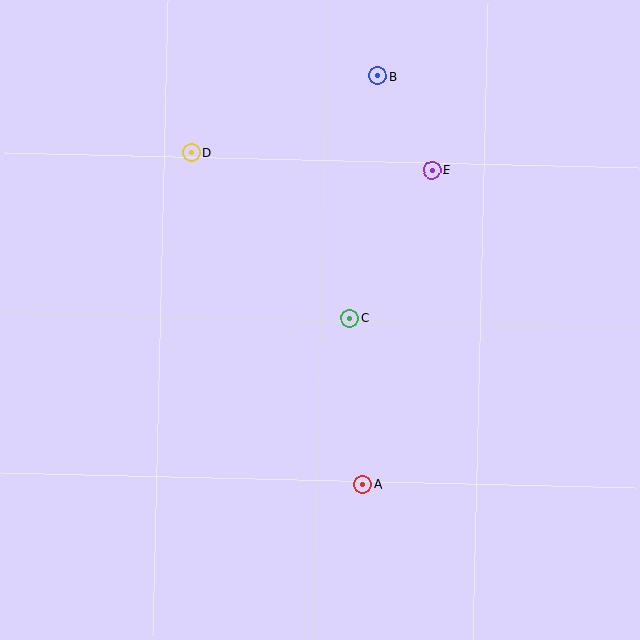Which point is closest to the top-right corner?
Point E is closest to the top-right corner.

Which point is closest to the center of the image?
Point C at (350, 318) is closest to the center.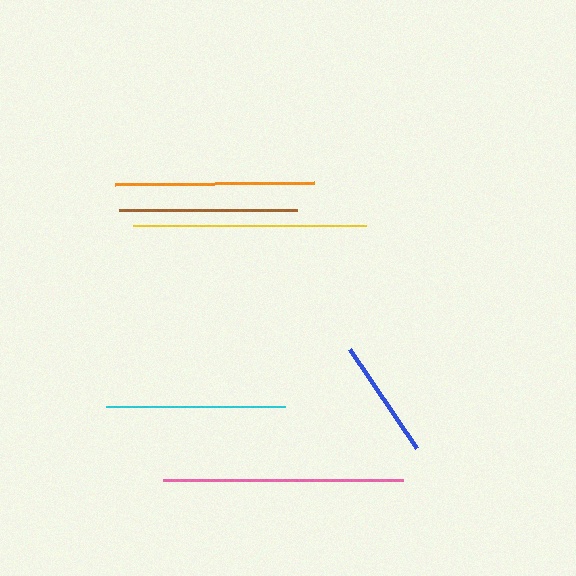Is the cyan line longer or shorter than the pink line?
The pink line is longer than the cyan line.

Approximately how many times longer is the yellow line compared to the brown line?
The yellow line is approximately 1.3 times the length of the brown line.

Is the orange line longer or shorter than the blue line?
The orange line is longer than the blue line.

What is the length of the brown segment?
The brown segment is approximately 178 pixels long.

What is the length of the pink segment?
The pink segment is approximately 240 pixels long.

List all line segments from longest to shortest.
From longest to shortest: pink, yellow, orange, cyan, brown, blue.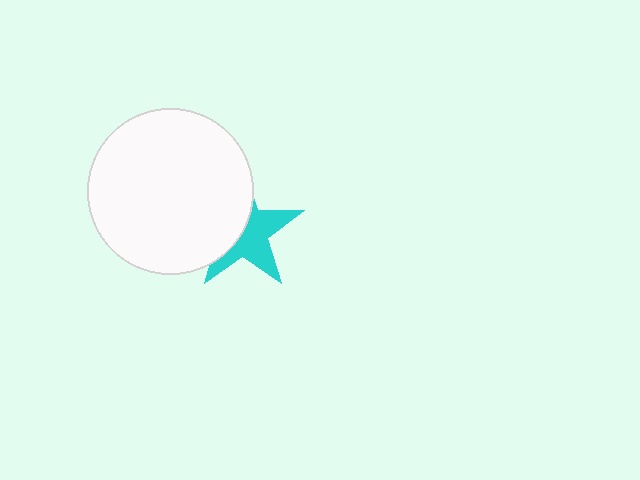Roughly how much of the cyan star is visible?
About half of it is visible (roughly 52%).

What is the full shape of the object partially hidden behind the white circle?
The partially hidden object is a cyan star.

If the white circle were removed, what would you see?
You would see the complete cyan star.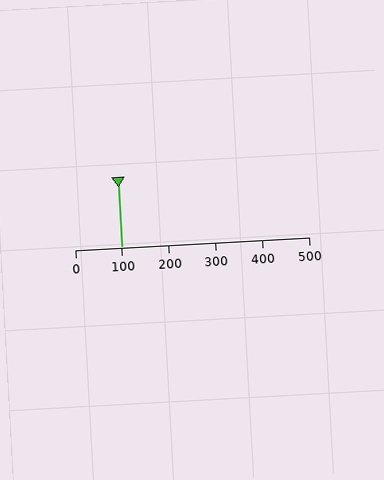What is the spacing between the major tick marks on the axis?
The major ticks are spaced 100 apart.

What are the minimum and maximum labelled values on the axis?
The axis runs from 0 to 500.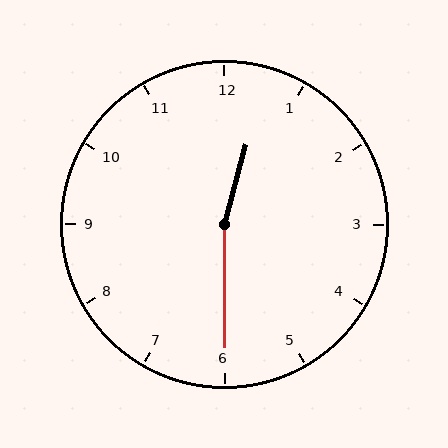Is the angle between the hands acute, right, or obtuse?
It is obtuse.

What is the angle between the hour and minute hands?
Approximately 165 degrees.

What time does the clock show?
12:30.